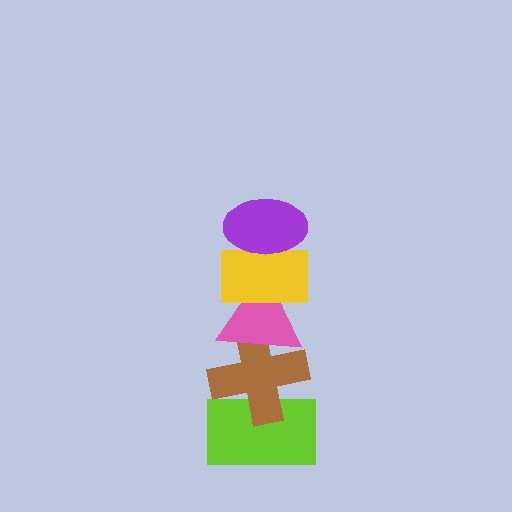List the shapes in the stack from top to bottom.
From top to bottom: the purple ellipse, the yellow rectangle, the pink triangle, the brown cross, the lime rectangle.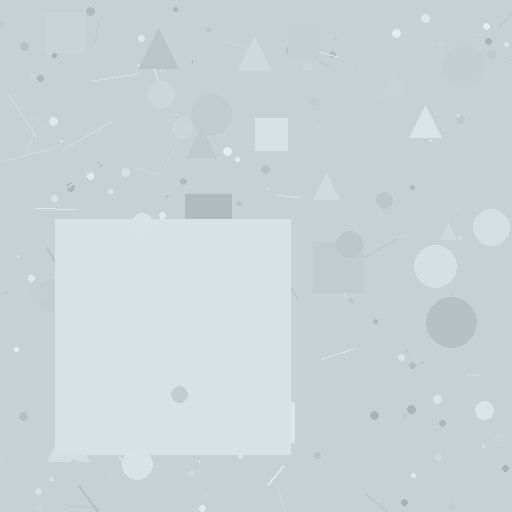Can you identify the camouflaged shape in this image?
The camouflaged shape is a square.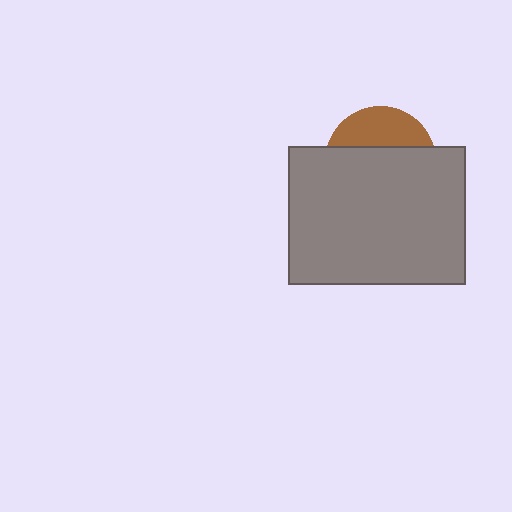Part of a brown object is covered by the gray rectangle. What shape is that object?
It is a circle.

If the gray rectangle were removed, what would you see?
You would see the complete brown circle.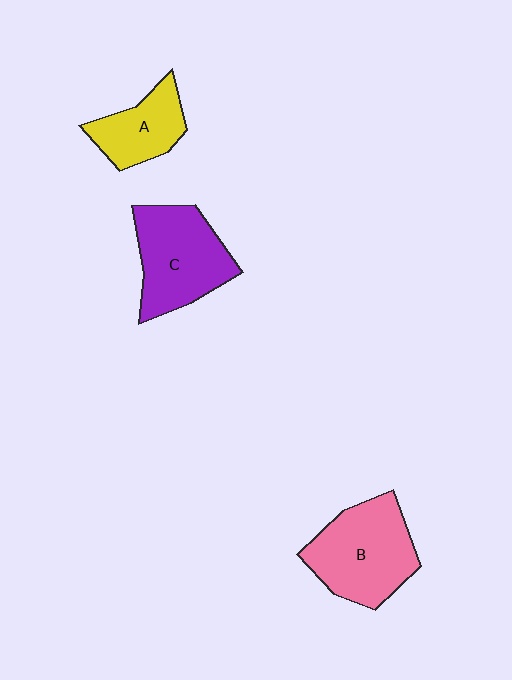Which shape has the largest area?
Shape B (pink).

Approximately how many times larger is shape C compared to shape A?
Approximately 1.6 times.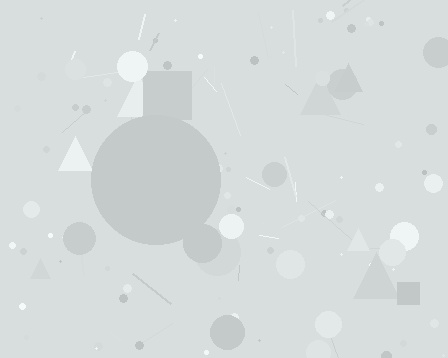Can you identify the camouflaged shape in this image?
The camouflaged shape is a circle.